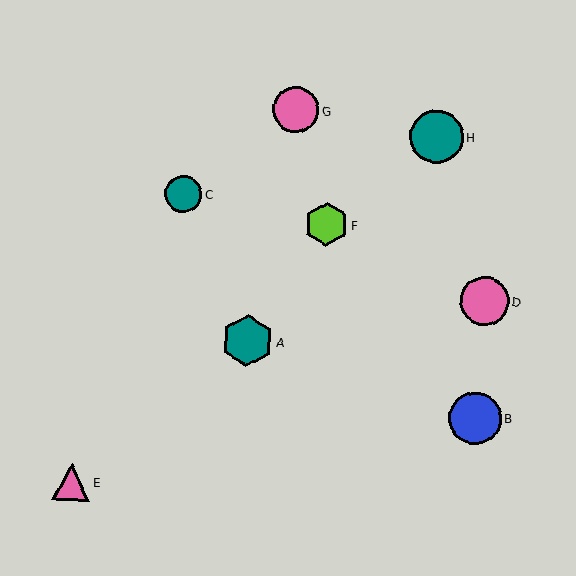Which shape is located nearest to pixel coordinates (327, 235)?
The lime hexagon (labeled F) at (326, 225) is nearest to that location.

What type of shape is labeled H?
Shape H is a teal circle.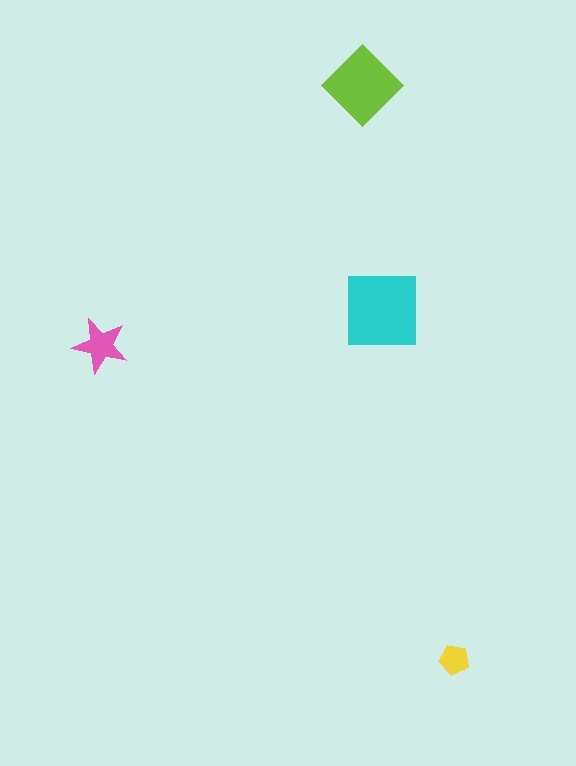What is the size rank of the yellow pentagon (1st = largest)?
4th.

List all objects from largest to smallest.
The cyan square, the lime diamond, the pink star, the yellow pentagon.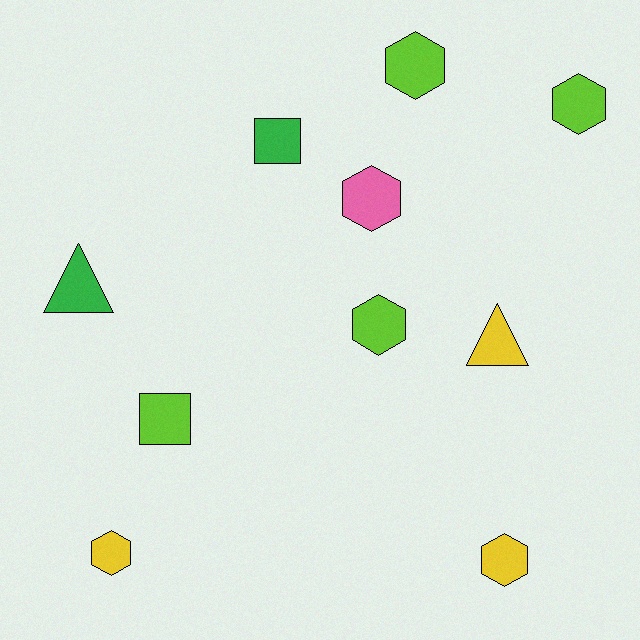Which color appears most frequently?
Lime, with 4 objects.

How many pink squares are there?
There are no pink squares.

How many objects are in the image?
There are 10 objects.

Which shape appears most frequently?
Hexagon, with 6 objects.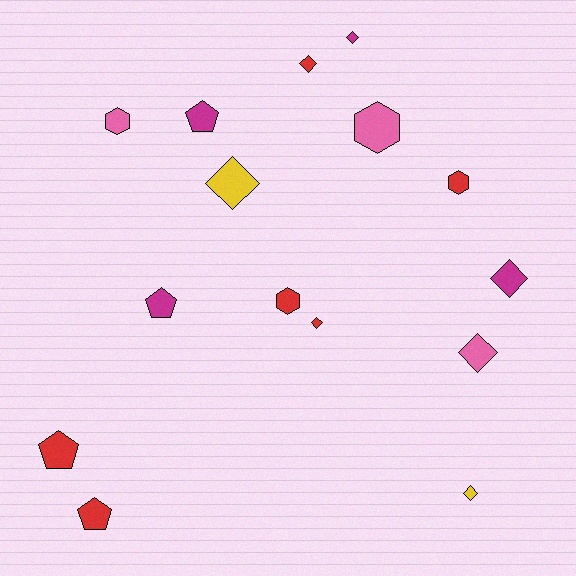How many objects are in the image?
There are 15 objects.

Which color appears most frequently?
Red, with 6 objects.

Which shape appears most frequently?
Diamond, with 7 objects.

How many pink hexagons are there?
There are 2 pink hexagons.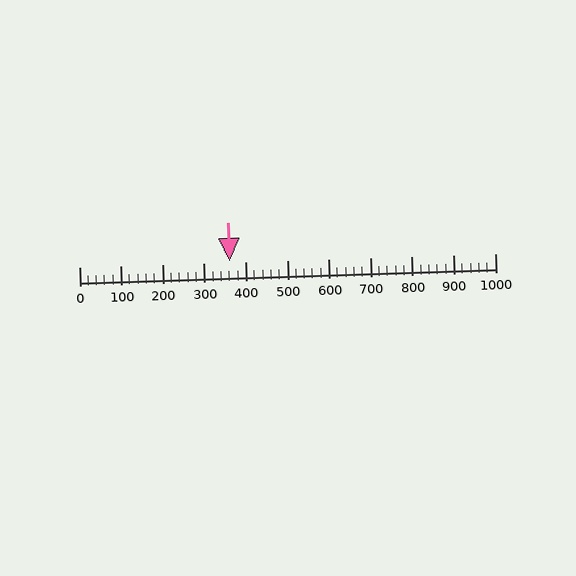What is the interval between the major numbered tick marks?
The major tick marks are spaced 100 units apart.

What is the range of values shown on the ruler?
The ruler shows values from 0 to 1000.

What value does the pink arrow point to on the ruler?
The pink arrow points to approximately 362.